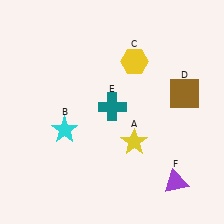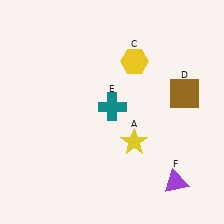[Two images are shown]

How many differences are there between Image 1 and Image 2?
There is 1 difference between the two images.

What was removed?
The cyan star (B) was removed in Image 2.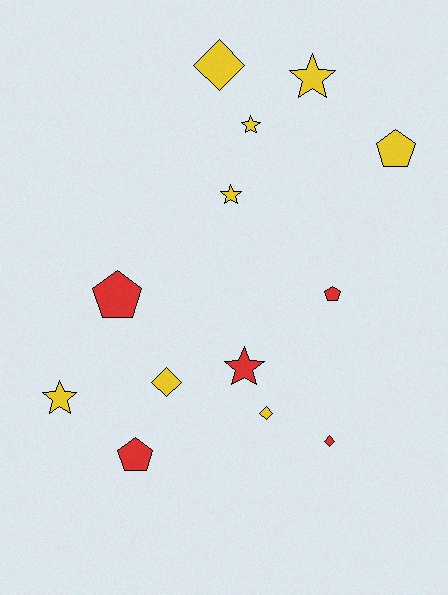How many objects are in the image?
There are 13 objects.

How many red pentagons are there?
There are 3 red pentagons.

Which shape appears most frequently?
Star, with 5 objects.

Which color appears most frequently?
Yellow, with 8 objects.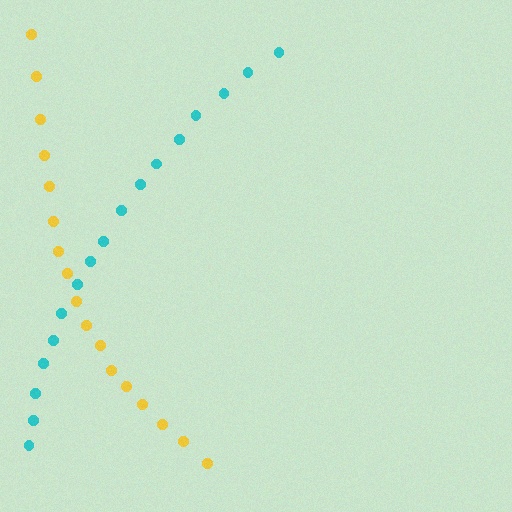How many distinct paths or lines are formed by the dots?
There are 2 distinct paths.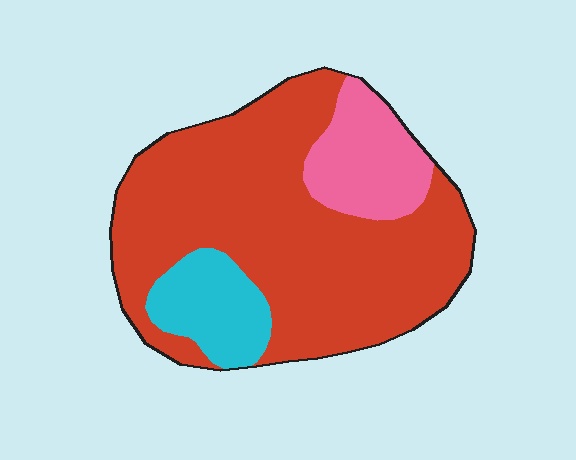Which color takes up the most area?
Red, at roughly 70%.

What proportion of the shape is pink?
Pink covers around 15% of the shape.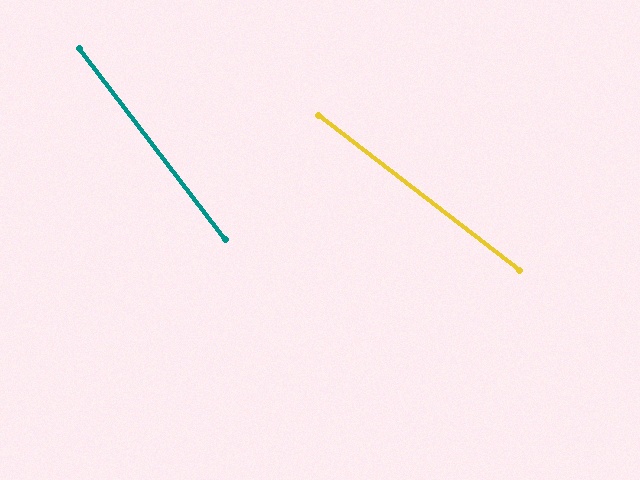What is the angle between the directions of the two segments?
Approximately 15 degrees.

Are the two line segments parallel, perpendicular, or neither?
Neither parallel nor perpendicular — they differ by about 15°.